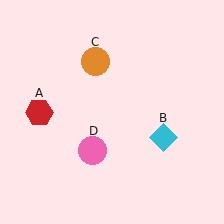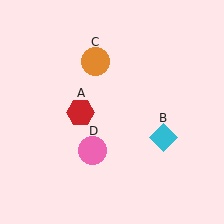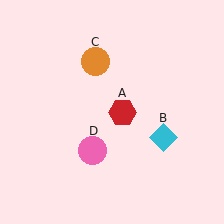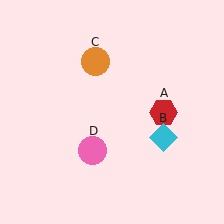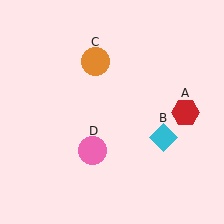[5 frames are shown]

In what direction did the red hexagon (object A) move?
The red hexagon (object A) moved right.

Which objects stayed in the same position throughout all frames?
Cyan diamond (object B) and orange circle (object C) and pink circle (object D) remained stationary.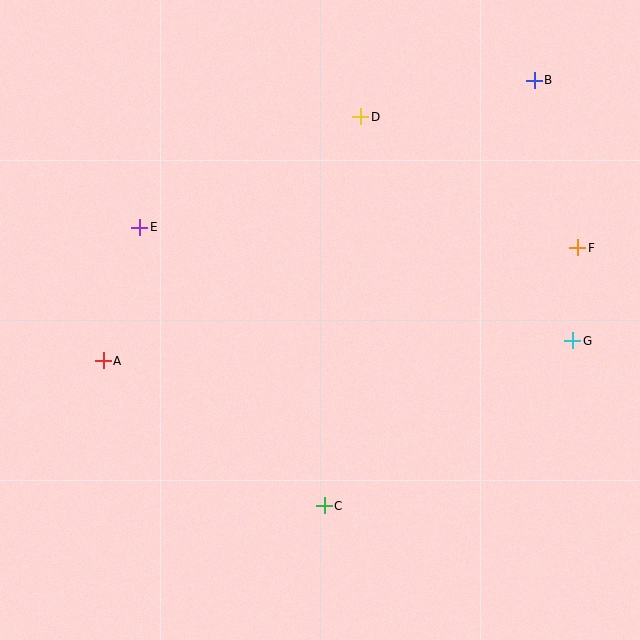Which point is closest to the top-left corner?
Point E is closest to the top-left corner.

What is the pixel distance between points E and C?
The distance between E and C is 334 pixels.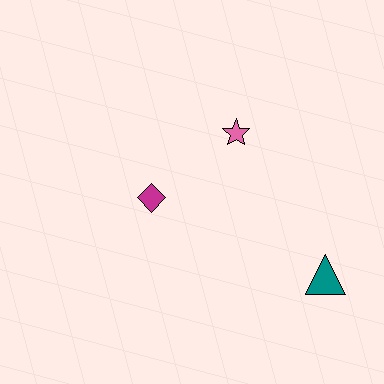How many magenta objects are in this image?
There is 1 magenta object.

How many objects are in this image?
There are 3 objects.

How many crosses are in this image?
There are no crosses.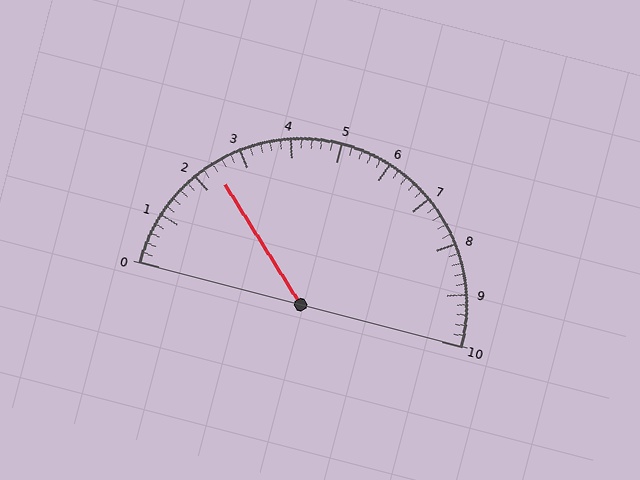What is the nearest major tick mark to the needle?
The nearest major tick mark is 2.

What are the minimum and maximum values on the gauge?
The gauge ranges from 0 to 10.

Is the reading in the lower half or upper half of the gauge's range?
The reading is in the lower half of the range (0 to 10).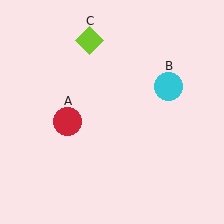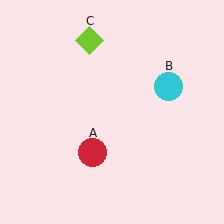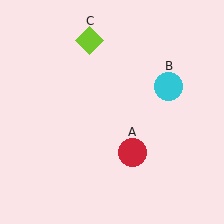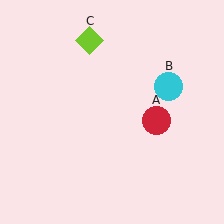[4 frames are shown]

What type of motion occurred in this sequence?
The red circle (object A) rotated counterclockwise around the center of the scene.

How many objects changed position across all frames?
1 object changed position: red circle (object A).